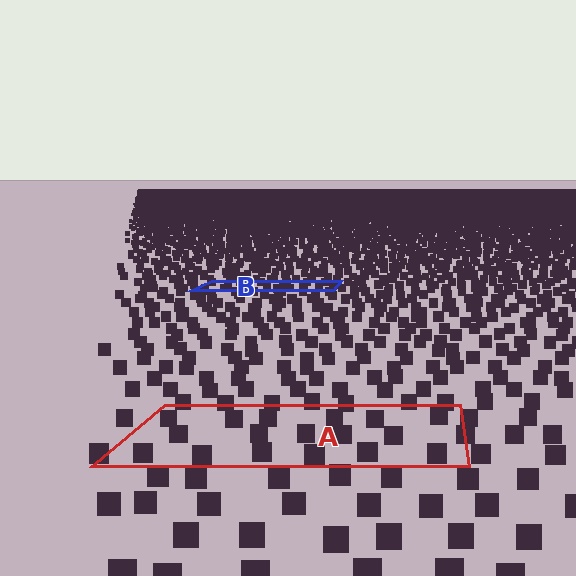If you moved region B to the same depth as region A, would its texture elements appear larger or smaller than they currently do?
They would appear larger. At a closer depth, the same texture elements are projected at a bigger on-screen size.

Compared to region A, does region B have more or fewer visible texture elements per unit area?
Region B has more texture elements per unit area — they are packed more densely because it is farther away.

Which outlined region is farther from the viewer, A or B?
Region B is farther from the viewer — the texture elements inside it appear smaller and more densely packed.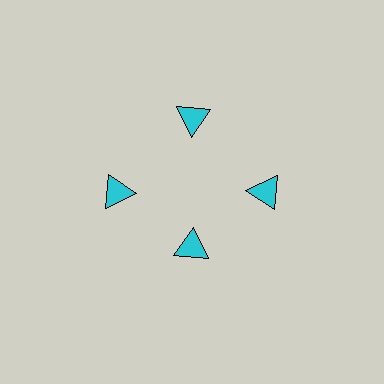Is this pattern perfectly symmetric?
No. The 4 cyan triangles are arranged in a ring, but one element near the 6 o'clock position is pulled inward toward the center, breaking the 4-fold rotational symmetry.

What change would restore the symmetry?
The symmetry would be restored by moving it outward, back onto the ring so that all 4 triangles sit at equal angles and equal distance from the center.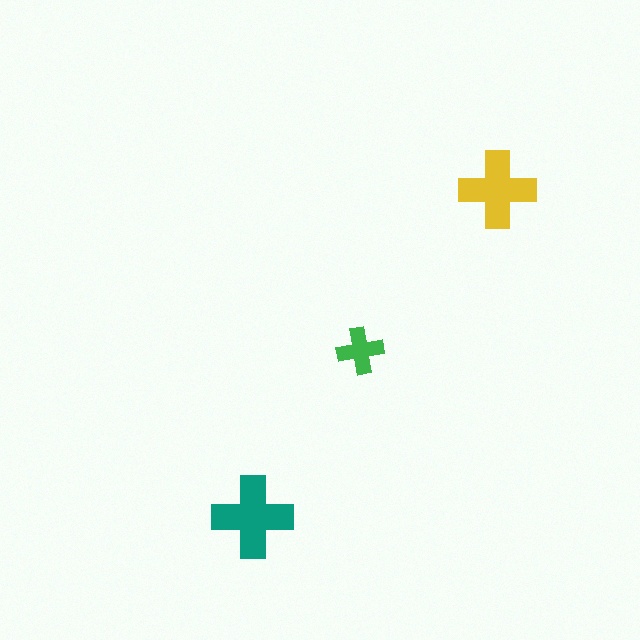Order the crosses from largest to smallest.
the teal one, the yellow one, the green one.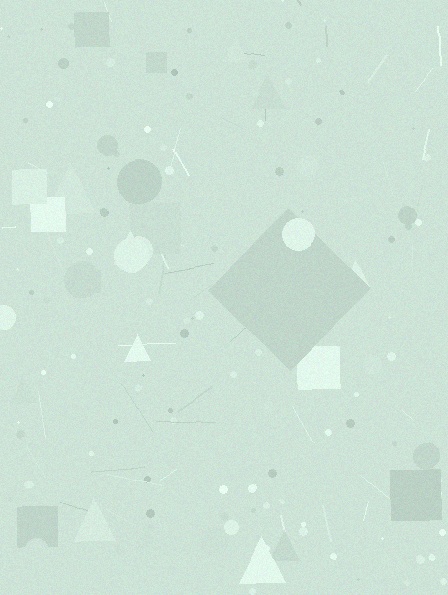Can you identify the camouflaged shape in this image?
The camouflaged shape is a diamond.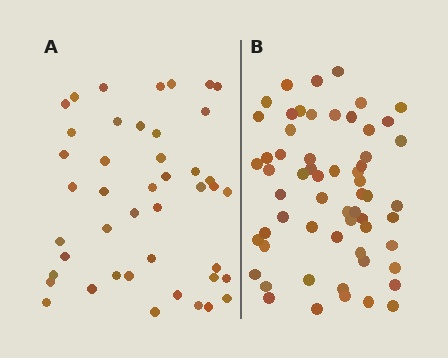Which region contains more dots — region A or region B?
Region B (the right region) has more dots.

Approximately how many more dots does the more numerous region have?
Region B has approximately 15 more dots than region A.